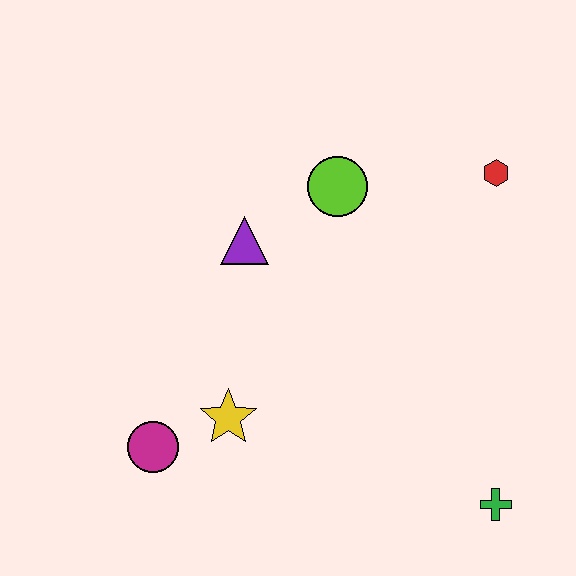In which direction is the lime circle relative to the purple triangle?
The lime circle is to the right of the purple triangle.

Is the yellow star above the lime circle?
No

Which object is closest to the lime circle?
The purple triangle is closest to the lime circle.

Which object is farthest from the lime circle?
The green cross is farthest from the lime circle.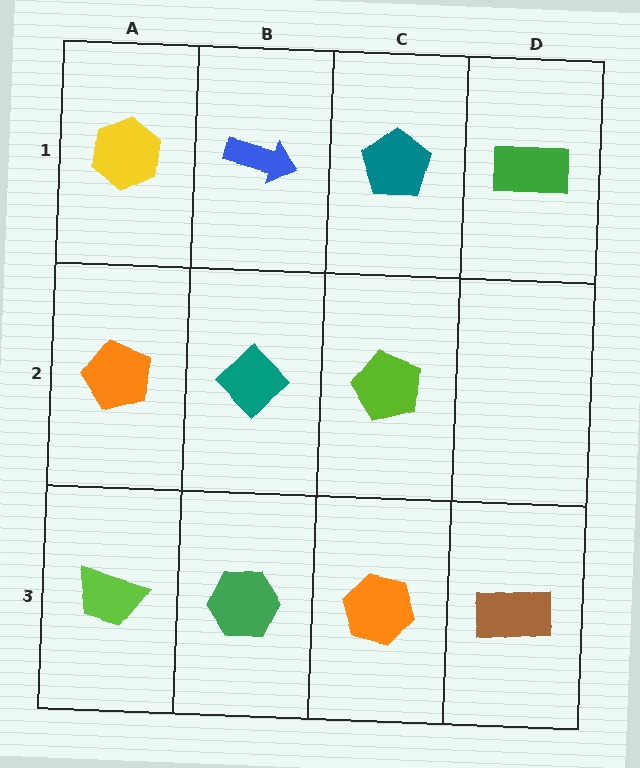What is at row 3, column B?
A green hexagon.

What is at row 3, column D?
A brown rectangle.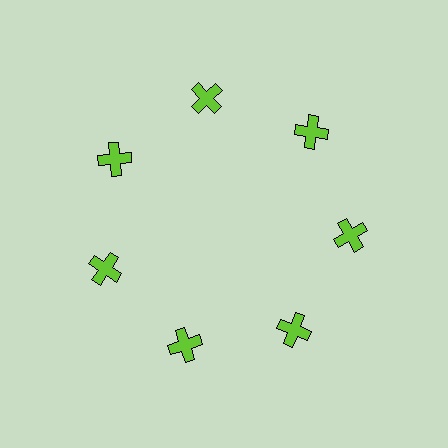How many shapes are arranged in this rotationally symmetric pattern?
There are 7 shapes, arranged in 7 groups of 1.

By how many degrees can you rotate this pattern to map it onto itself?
The pattern maps onto itself every 51 degrees of rotation.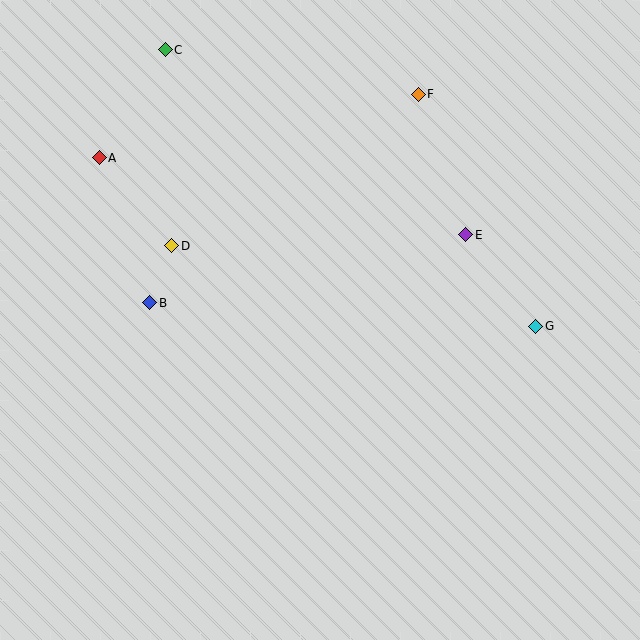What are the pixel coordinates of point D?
Point D is at (172, 246).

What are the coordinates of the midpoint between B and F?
The midpoint between B and F is at (284, 199).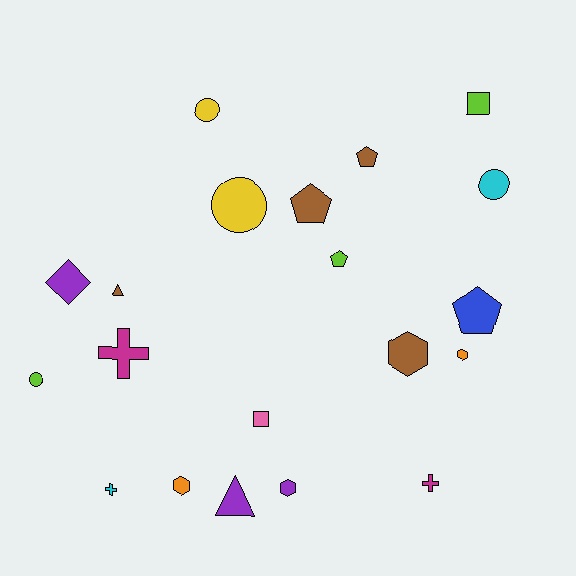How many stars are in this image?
There are no stars.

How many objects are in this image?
There are 20 objects.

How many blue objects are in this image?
There is 1 blue object.